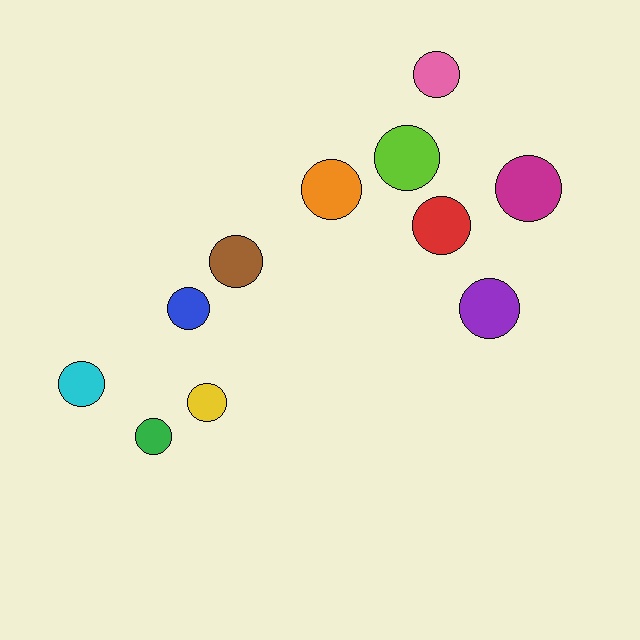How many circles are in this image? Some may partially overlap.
There are 11 circles.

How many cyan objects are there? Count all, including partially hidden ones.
There is 1 cyan object.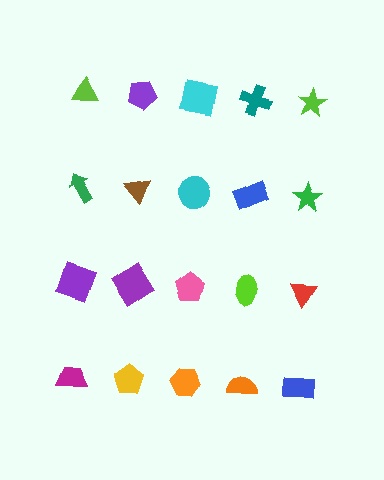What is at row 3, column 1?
A purple square.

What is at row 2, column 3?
A cyan circle.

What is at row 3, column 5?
A red triangle.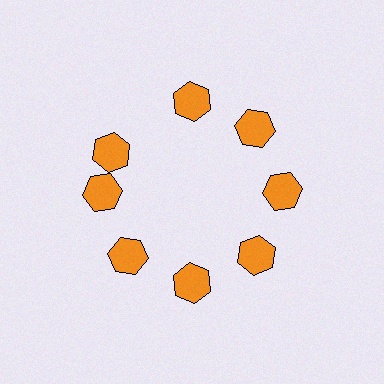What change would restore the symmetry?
The symmetry would be restored by rotating it back into even spacing with its neighbors so that all 8 hexagons sit at equal angles and equal distance from the center.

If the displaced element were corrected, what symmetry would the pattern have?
It would have 8-fold rotational symmetry — the pattern would map onto itself every 45 degrees.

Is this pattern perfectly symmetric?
No. The 8 orange hexagons are arranged in a ring, but one element near the 10 o'clock position is rotated out of alignment along the ring, breaking the 8-fold rotational symmetry.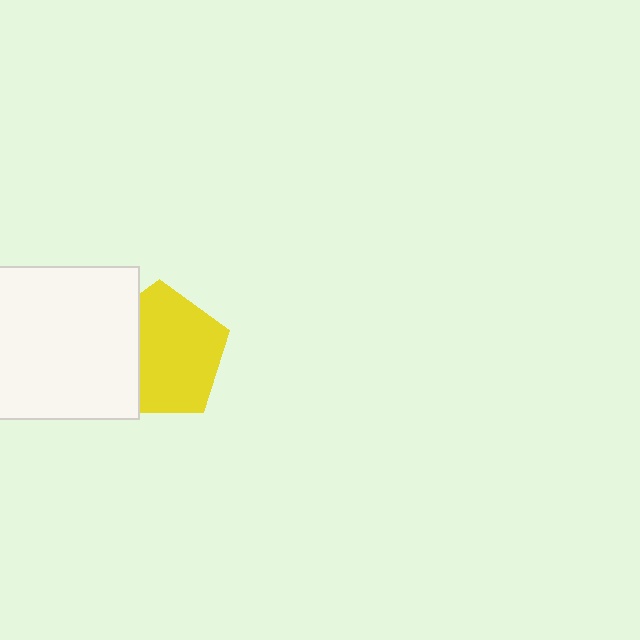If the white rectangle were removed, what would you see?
You would see the complete yellow pentagon.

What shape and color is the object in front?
The object in front is a white rectangle.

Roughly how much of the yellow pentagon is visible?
Most of it is visible (roughly 70%).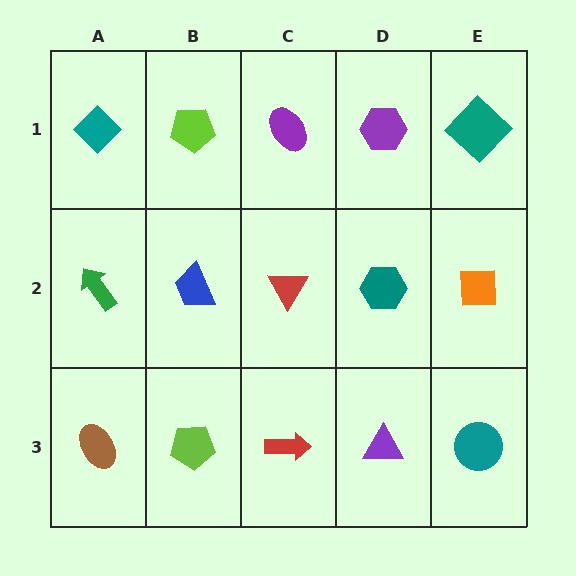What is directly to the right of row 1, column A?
A lime pentagon.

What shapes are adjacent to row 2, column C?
A purple ellipse (row 1, column C), a red arrow (row 3, column C), a blue trapezoid (row 2, column B), a teal hexagon (row 2, column D).